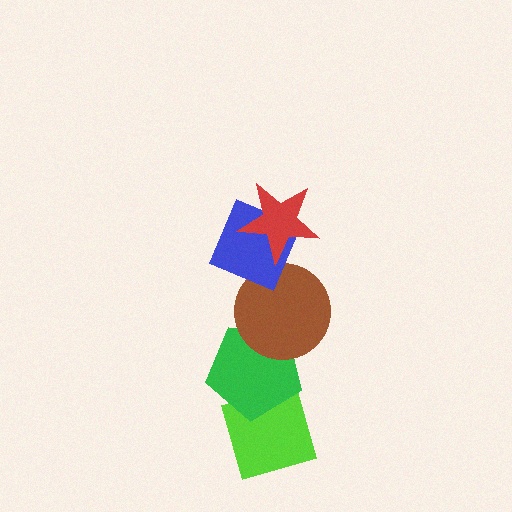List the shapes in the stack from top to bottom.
From top to bottom: the red star, the blue diamond, the brown circle, the green pentagon, the lime diamond.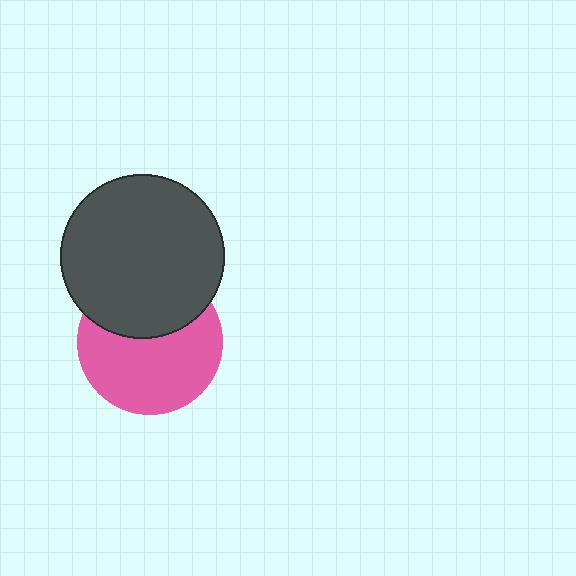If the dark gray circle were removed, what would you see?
You would see the complete pink circle.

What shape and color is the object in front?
The object in front is a dark gray circle.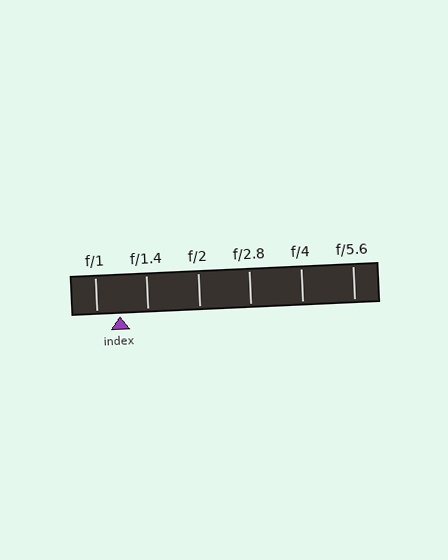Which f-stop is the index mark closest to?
The index mark is closest to f/1.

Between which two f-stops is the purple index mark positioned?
The index mark is between f/1 and f/1.4.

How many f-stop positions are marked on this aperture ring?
There are 6 f-stop positions marked.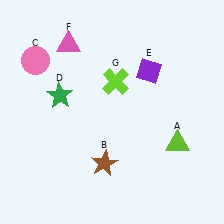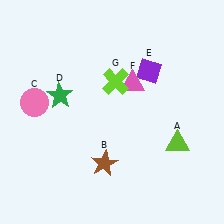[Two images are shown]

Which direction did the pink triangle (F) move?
The pink triangle (F) moved right.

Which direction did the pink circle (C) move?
The pink circle (C) moved down.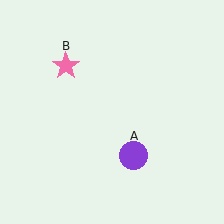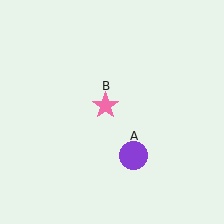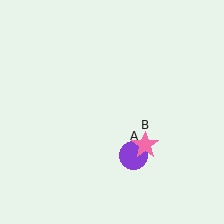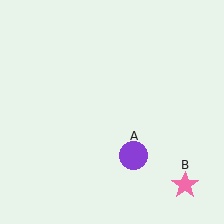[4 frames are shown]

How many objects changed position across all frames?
1 object changed position: pink star (object B).